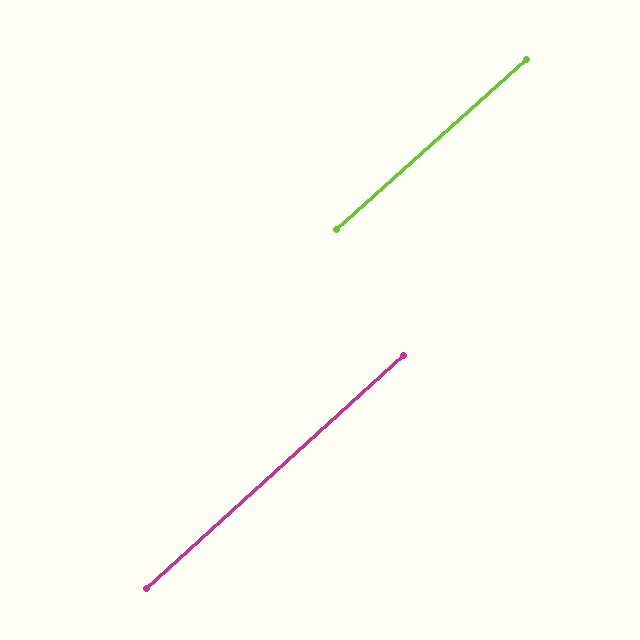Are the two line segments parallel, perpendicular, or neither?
Parallel — their directions differ by only 0.4°.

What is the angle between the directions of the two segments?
Approximately 0 degrees.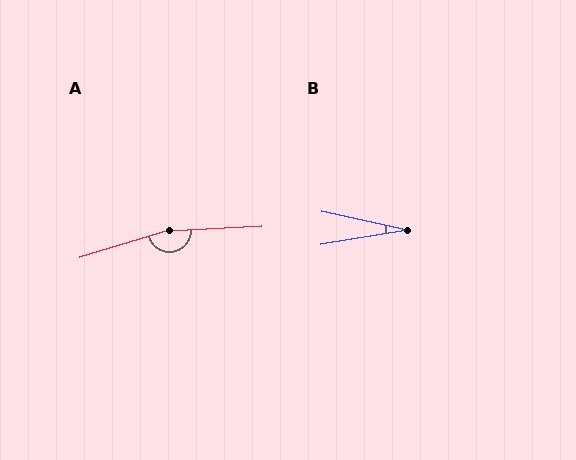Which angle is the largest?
A, at approximately 166 degrees.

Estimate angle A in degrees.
Approximately 166 degrees.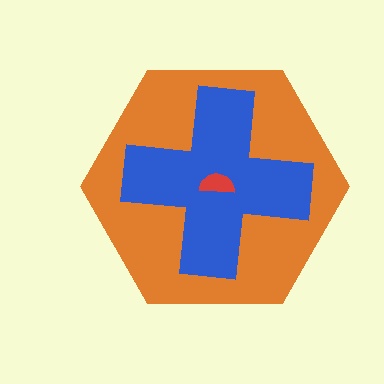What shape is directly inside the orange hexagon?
The blue cross.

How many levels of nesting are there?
3.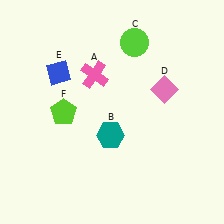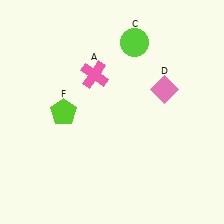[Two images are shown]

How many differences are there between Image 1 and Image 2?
There are 2 differences between the two images.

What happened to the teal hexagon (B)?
The teal hexagon (B) was removed in Image 2. It was in the bottom-left area of Image 1.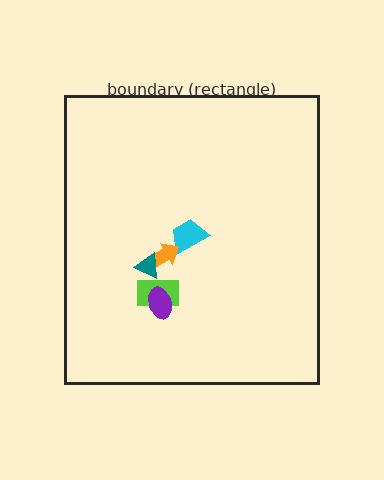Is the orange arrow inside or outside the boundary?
Inside.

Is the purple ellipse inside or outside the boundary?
Inside.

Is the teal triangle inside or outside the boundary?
Inside.